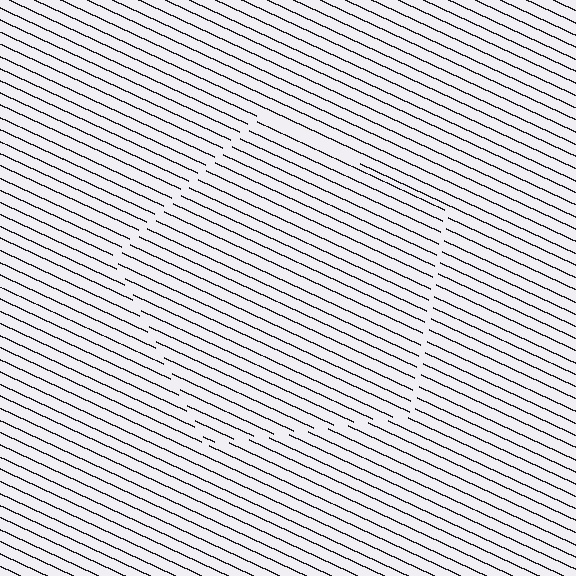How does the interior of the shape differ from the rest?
The interior of the shape contains the same grating, shifted by half a period — the contour is defined by the phase discontinuity where line-ends from the inner and outer gratings abut.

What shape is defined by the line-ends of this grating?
An illusory pentagon. The interior of the shape contains the same grating, shifted by half a period — the contour is defined by the phase discontinuity where line-ends from the inner and outer gratings abut.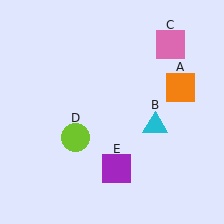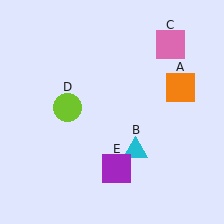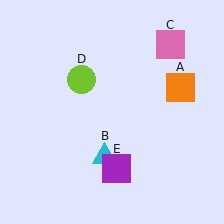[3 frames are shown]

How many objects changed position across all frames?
2 objects changed position: cyan triangle (object B), lime circle (object D).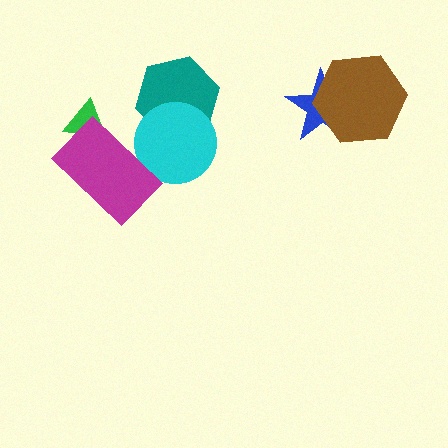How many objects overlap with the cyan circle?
2 objects overlap with the cyan circle.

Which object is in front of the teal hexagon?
The cyan circle is in front of the teal hexagon.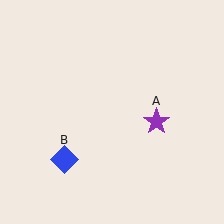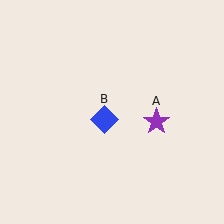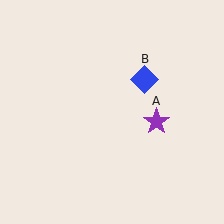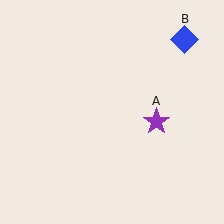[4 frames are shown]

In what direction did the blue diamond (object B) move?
The blue diamond (object B) moved up and to the right.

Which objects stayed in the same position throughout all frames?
Purple star (object A) remained stationary.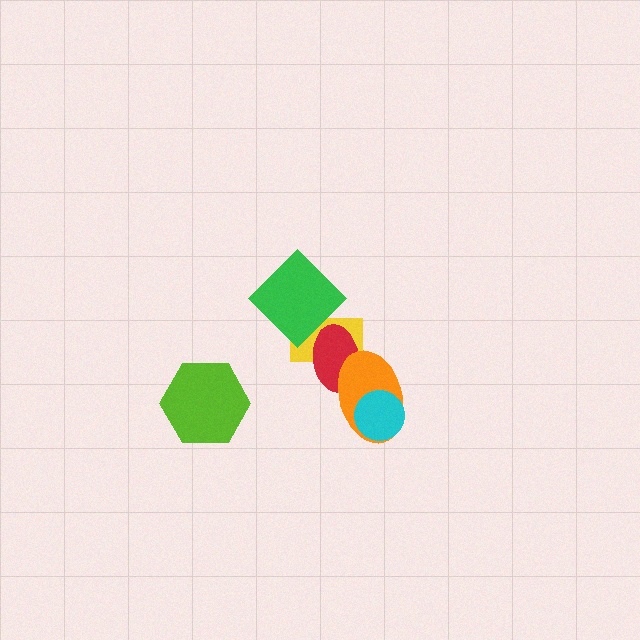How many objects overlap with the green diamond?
2 objects overlap with the green diamond.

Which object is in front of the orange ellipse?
The cyan circle is in front of the orange ellipse.